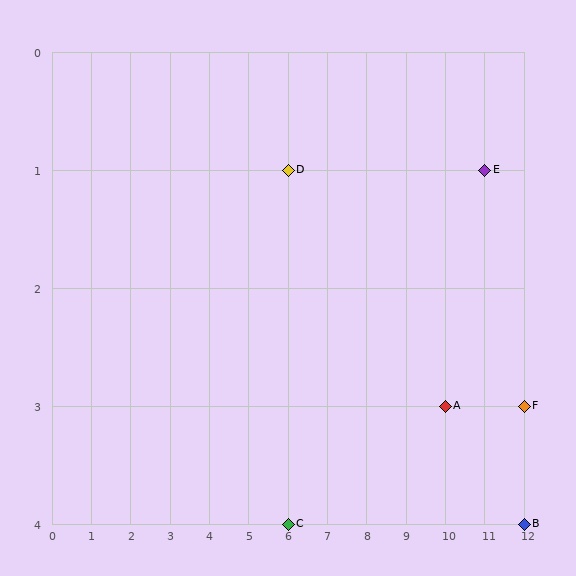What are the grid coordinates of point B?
Point B is at grid coordinates (12, 4).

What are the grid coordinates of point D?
Point D is at grid coordinates (6, 1).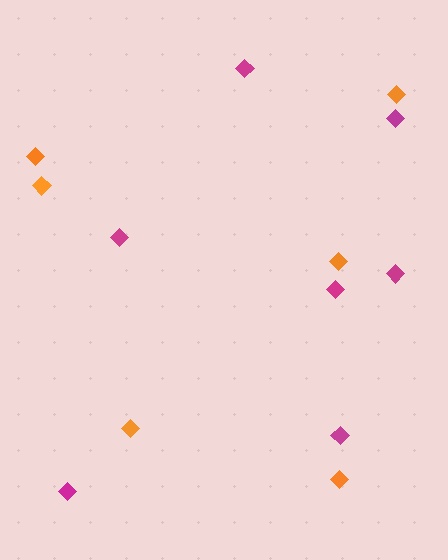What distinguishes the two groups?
There are 2 groups: one group of orange diamonds (6) and one group of magenta diamonds (7).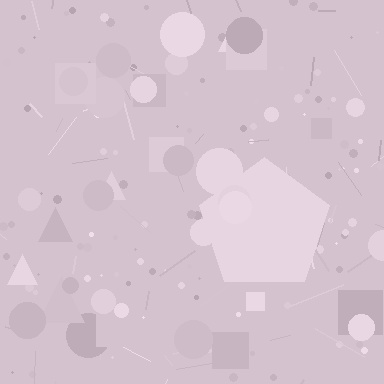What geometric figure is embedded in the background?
A pentagon is embedded in the background.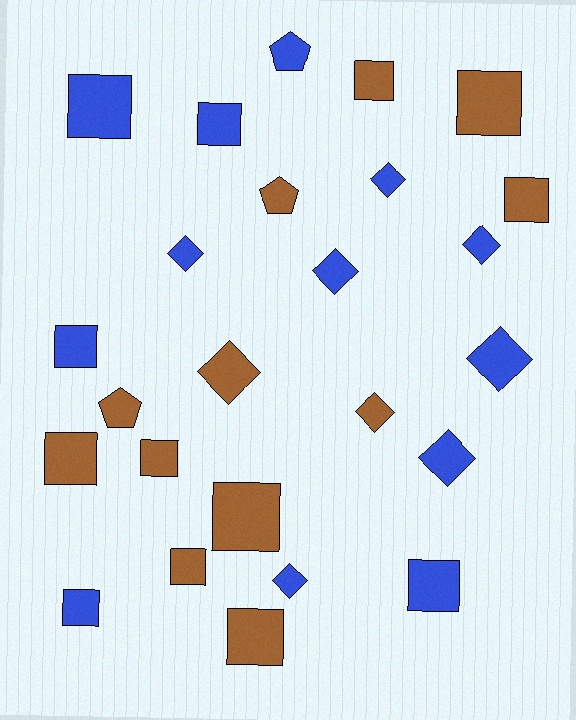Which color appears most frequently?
Blue, with 13 objects.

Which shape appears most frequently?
Square, with 13 objects.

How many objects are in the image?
There are 25 objects.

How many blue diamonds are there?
There are 7 blue diamonds.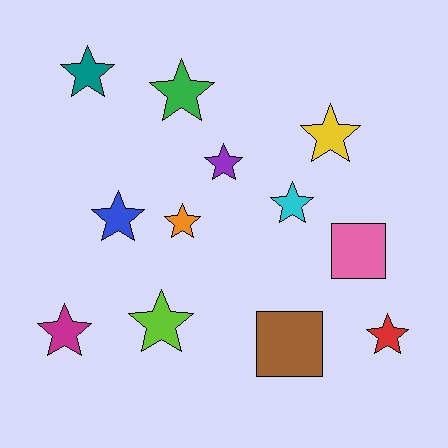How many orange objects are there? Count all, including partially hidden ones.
There is 1 orange object.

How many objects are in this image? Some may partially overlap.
There are 12 objects.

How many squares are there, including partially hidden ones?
There are 2 squares.